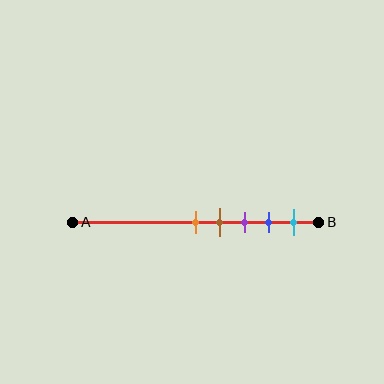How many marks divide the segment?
There are 5 marks dividing the segment.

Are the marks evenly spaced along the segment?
Yes, the marks are approximately evenly spaced.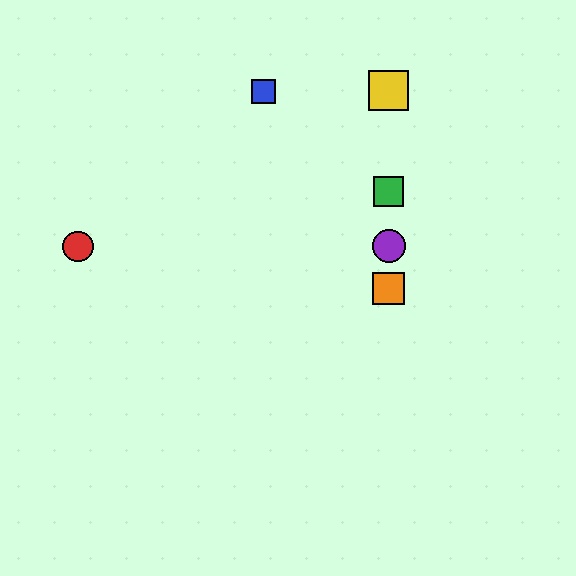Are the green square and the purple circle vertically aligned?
Yes, both are at x≈389.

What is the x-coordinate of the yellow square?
The yellow square is at x≈389.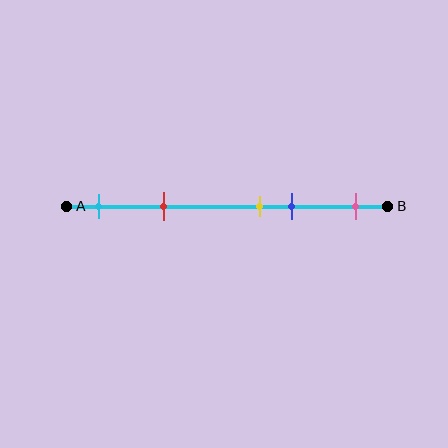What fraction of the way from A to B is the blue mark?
The blue mark is approximately 70% (0.7) of the way from A to B.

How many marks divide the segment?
There are 5 marks dividing the segment.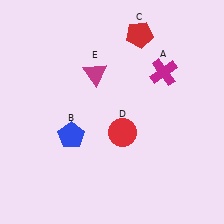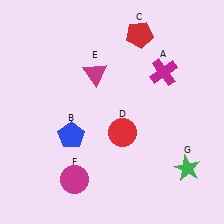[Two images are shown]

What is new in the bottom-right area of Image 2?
A green star (G) was added in the bottom-right area of Image 2.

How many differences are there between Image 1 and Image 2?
There are 2 differences between the two images.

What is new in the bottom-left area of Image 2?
A magenta circle (F) was added in the bottom-left area of Image 2.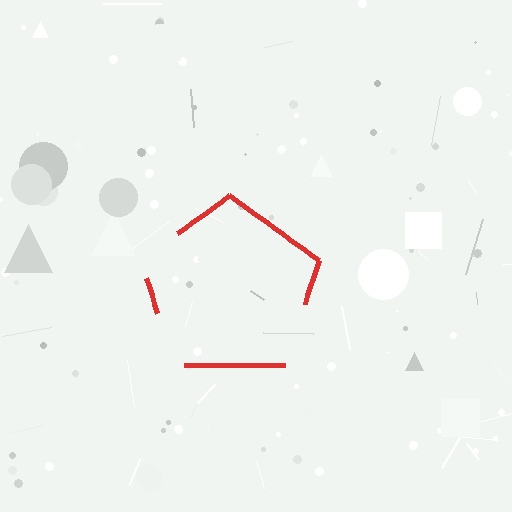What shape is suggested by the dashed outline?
The dashed outline suggests a pentagon.